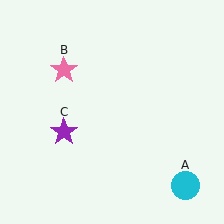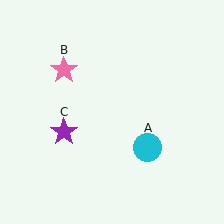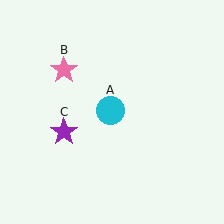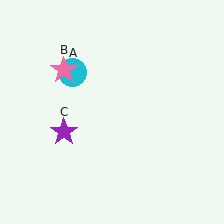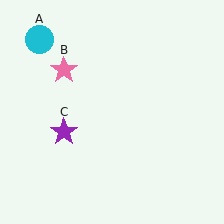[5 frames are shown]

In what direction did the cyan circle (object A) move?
The cyan circle (object A) moved up and to the left.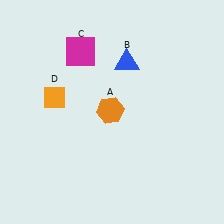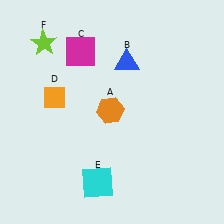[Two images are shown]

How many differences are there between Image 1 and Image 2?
There are 2 differences between the two images.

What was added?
A cyan square (E), a lime star (F) were added in Image 2.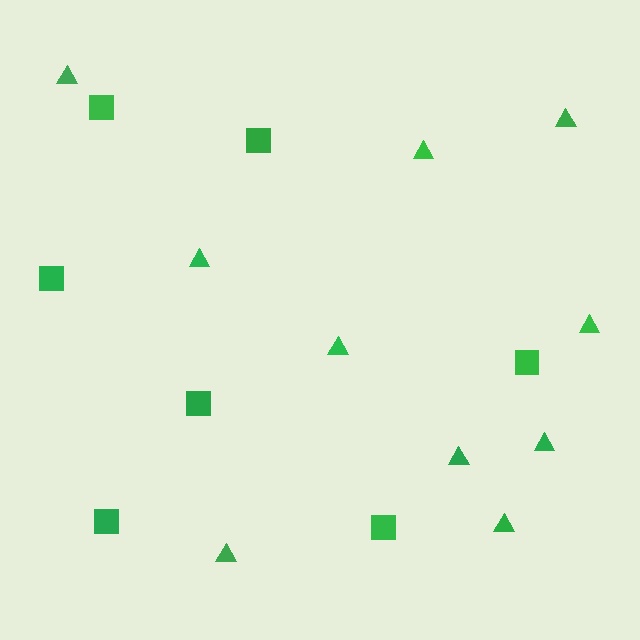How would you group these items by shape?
There are 2 groups: one group of squares (7) and one group of triangles (10).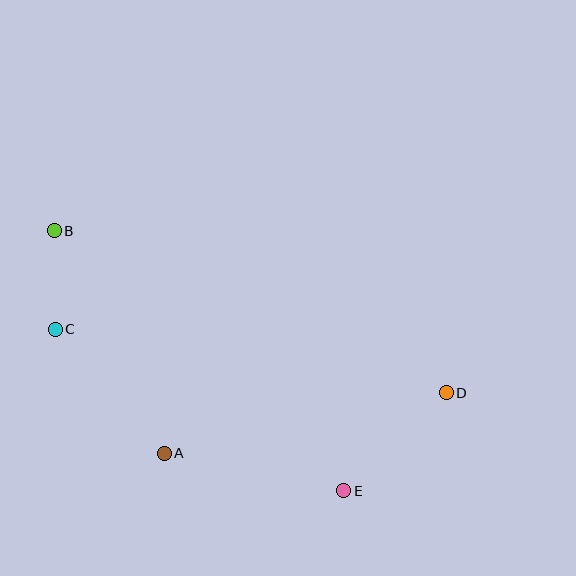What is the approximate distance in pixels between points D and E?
The distance between D and E is approximately 142 pixels.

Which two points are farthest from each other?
Points B and D are farthest from each other.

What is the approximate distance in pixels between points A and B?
The distance between A and B is approximately 248 pixels.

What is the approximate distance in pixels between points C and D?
The distance between C and D is approximately 396 pixels.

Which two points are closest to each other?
Points B and C are closest to each other.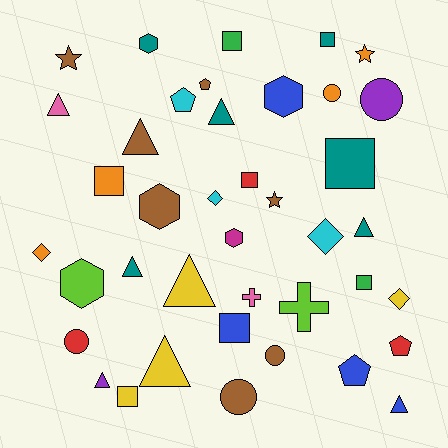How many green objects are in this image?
There are 2 green objects.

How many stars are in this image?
There are 3 stars.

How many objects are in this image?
There are 40 objects.